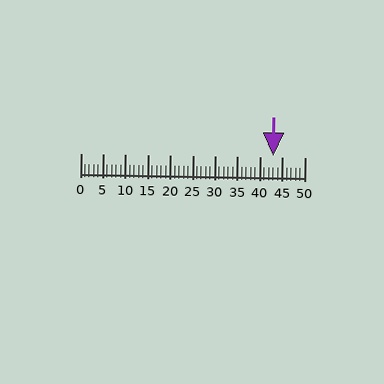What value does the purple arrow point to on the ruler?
The purple arrow points to approximately 43.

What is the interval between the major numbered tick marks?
The major tick marks are spaced 5 units apart.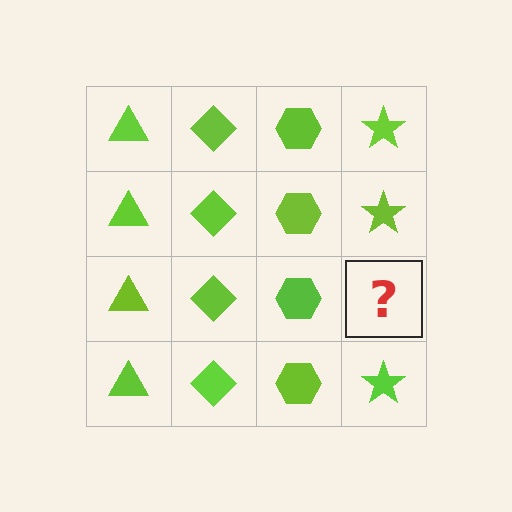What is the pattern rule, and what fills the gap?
The rule is that each column has a consistent shape. The gap should be filled with a lime star.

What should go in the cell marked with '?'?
The missing cell should contain a lime star.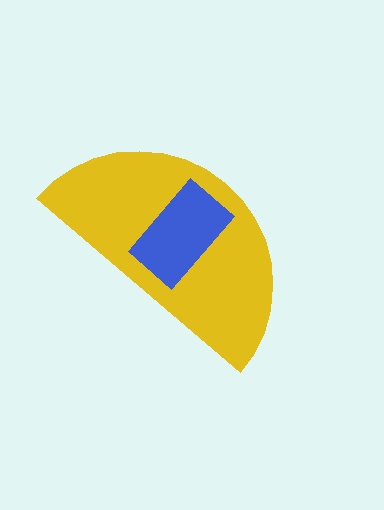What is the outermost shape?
The yellow semicircle.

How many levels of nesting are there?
2.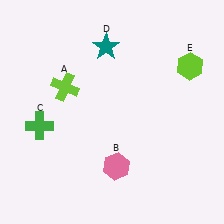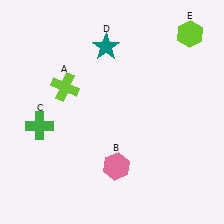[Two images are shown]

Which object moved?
The lime hexagon (E) moved up.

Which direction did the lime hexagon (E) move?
The lime hexagon (E) moved up.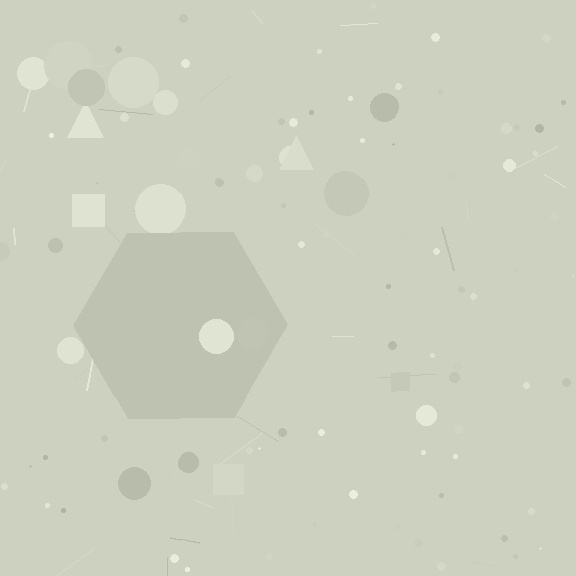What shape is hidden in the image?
A hexagon is hidden in the image.